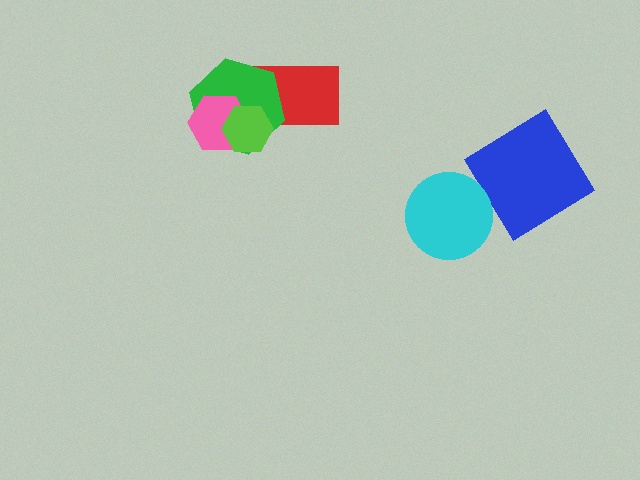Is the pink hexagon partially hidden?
Yes, it is partially covered by another shape.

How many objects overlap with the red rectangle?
2 objects overlap with the red rectangle.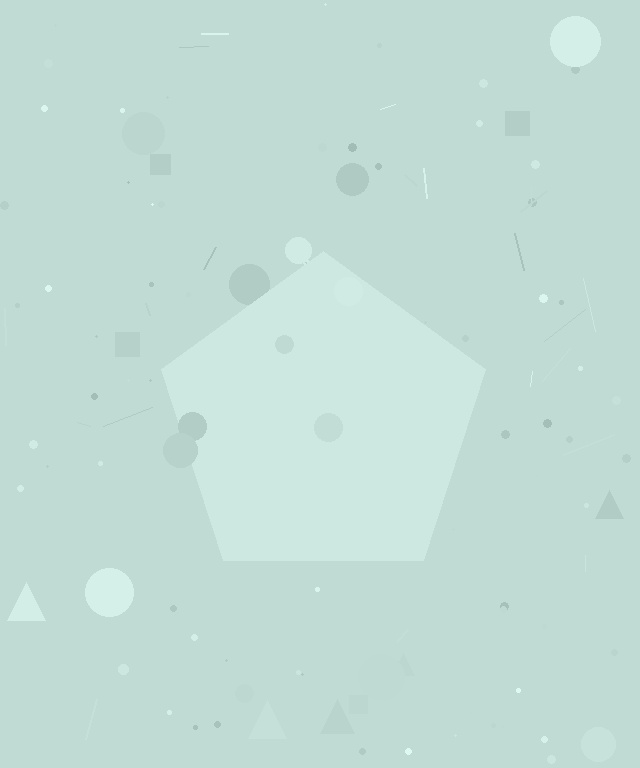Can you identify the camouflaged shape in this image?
The camouflaged shape is a pentagon.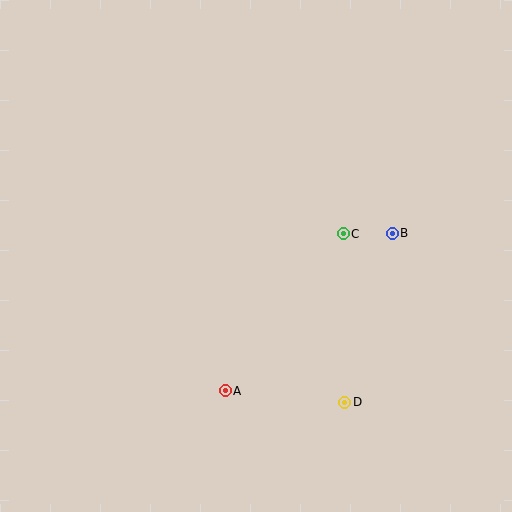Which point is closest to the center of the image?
Point C at (343, 234) is closest to the center.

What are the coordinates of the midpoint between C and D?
The midpoint between C and D is at (344, 318).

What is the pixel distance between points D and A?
The distance between D and A is 120 pixels.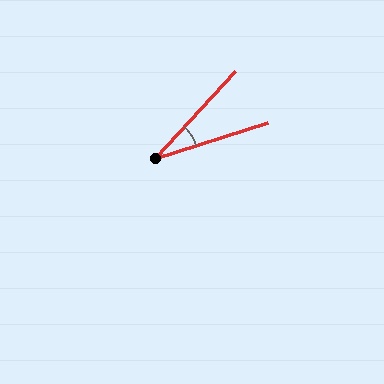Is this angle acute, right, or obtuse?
It is acute.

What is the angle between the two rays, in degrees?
Approximately 30 degrees.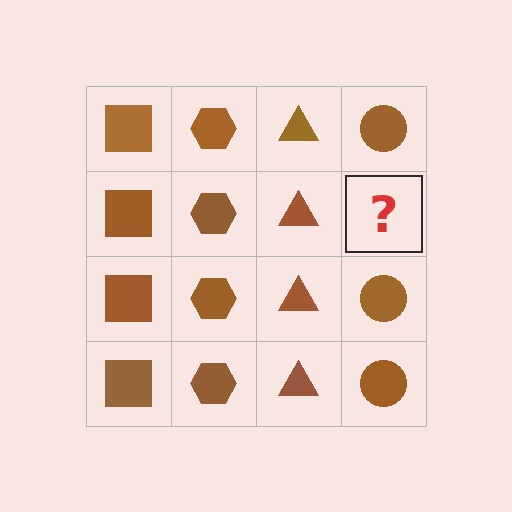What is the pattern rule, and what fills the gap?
The rule is that each column has a consistent shape. The gap should be filled with a brown circle.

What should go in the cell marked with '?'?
The missing cell should contain a brown circle.